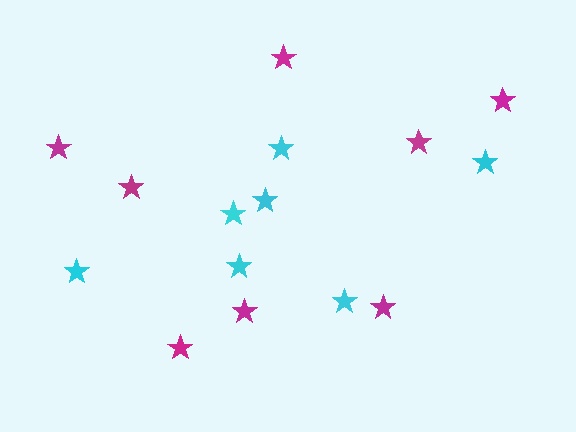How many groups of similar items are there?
There are 2 groups: one group of cyan stars (7) and one group of magenta stars (8).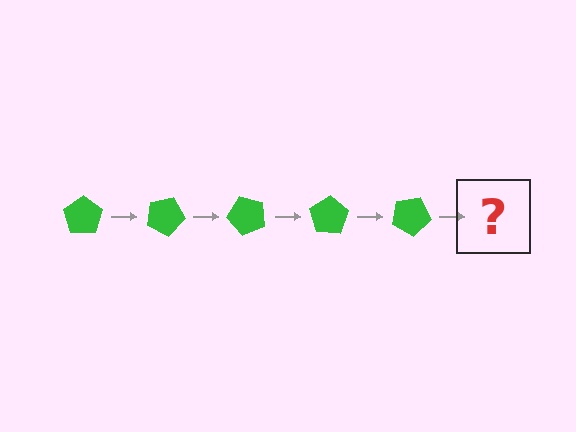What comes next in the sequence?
The next element should be a green pentagon rotated 125 degrees.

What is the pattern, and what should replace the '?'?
The pattern is that the pentagon rotates 25 degrees each step. The '?' should be a green pentagon rotated 125 degrees.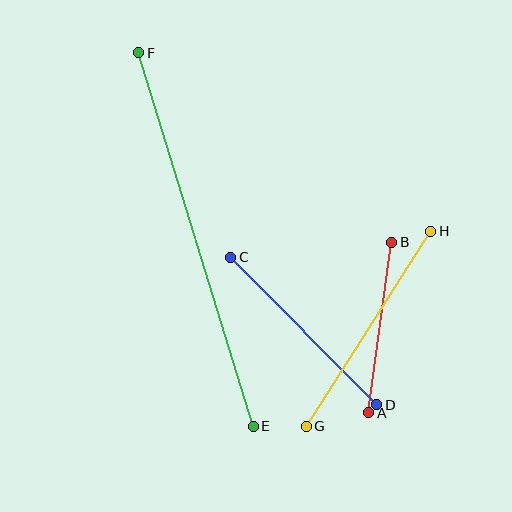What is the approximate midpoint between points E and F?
The midpoint is at approximately (196, 240) pixels.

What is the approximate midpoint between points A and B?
The midpoint is at approximately (380, 328) pixels.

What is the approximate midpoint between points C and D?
The midpoint is at approximately (304, 331) pixels.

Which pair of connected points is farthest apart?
Points E and F are farthest apart.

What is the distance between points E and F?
The distance is approximately 391 pixels.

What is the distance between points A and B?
The distance is approximately 172 pixels.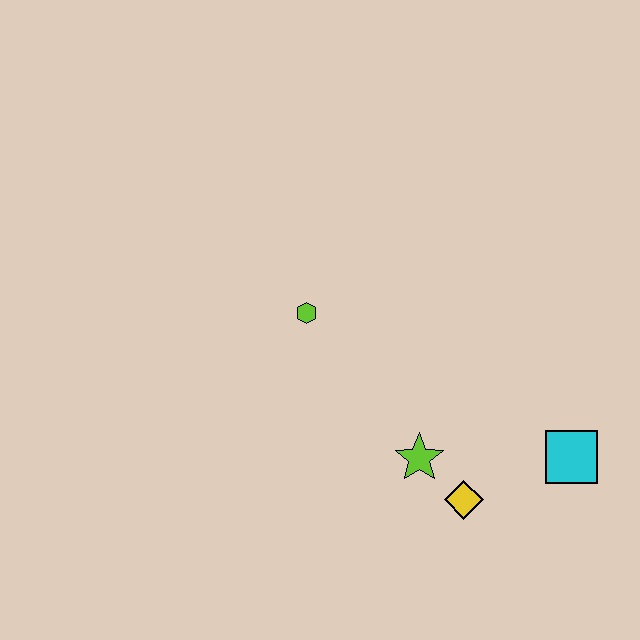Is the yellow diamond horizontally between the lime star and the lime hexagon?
No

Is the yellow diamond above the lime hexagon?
No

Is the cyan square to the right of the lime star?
Yes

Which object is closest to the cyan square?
The yellow diamond is closest to the cyan square.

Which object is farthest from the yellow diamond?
The lime hexagon is farthest from the yellow diamond.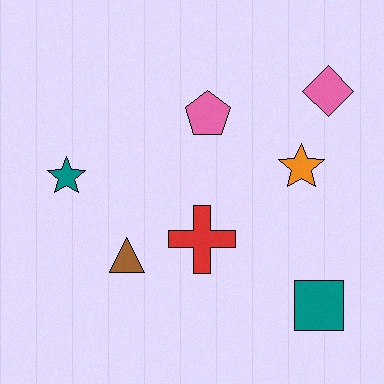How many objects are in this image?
There are 7 objects.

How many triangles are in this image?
There is 1 triangle.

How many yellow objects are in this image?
There are no yellow objects.